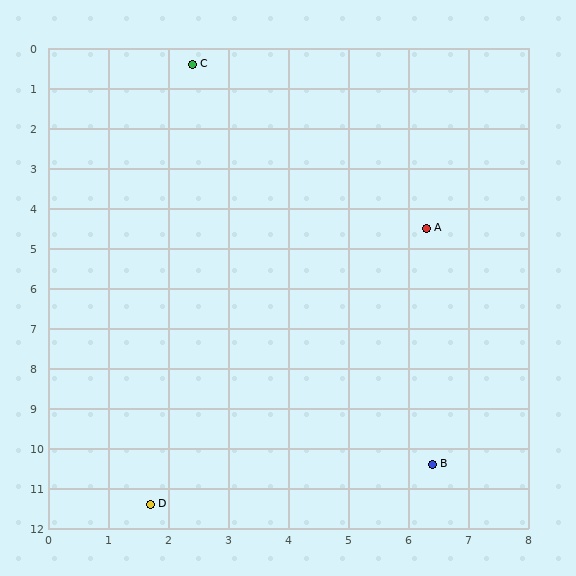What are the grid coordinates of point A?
Point A is at approximately (6.3, 4.5).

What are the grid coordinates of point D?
Point D is at approximately (1.7, 11.4).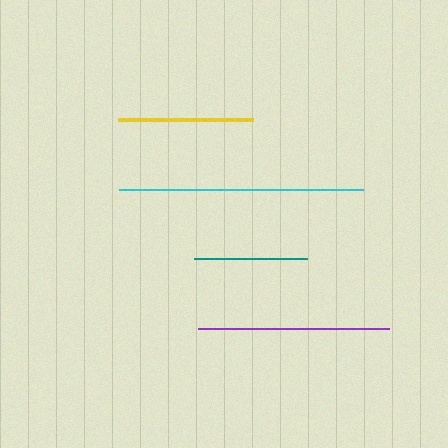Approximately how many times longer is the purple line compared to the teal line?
The purple line is approximately 1.7 times the length of the teal line.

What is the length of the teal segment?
The teal segment is approximately 113 pixels long.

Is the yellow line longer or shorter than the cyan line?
The cyan line is longer than the yellow line.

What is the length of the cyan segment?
The cyan segment is approximately 243 pixels long.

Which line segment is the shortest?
The teal line is the shortest at approximately 113 pixels.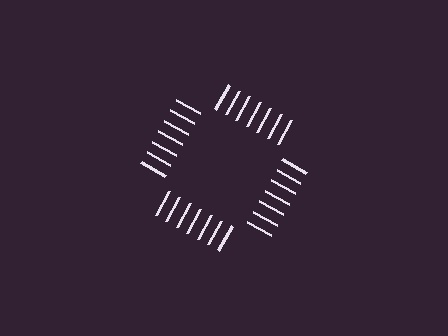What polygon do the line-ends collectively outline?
An illusory square — the line segments terminate on its edges but no continuous stroke is drawn.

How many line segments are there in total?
28 — 7 along each of the 4 edges.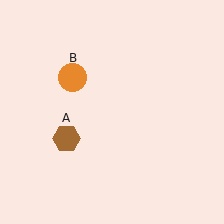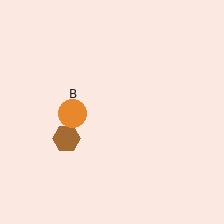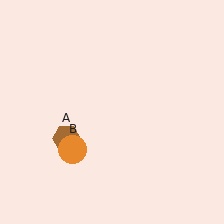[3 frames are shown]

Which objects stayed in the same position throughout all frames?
Brown hexagon (object A) remained stationary.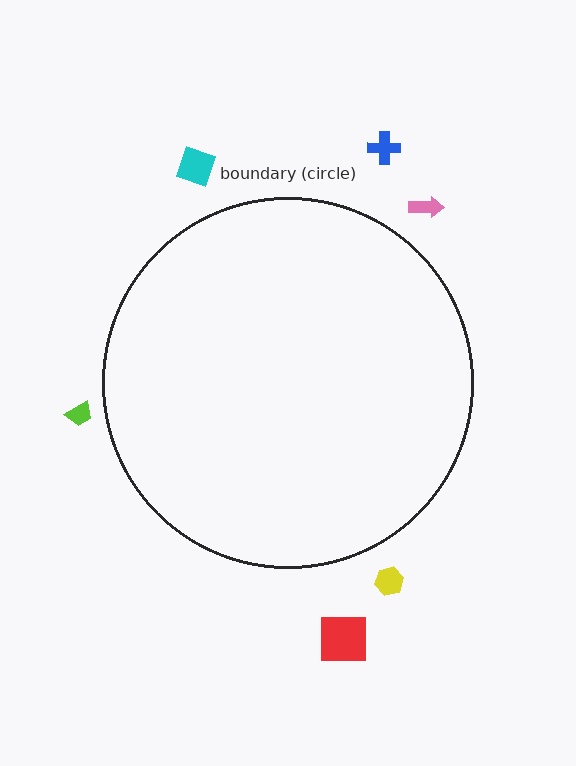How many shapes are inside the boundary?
0 inside, 6 outside.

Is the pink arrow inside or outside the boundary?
Outside.